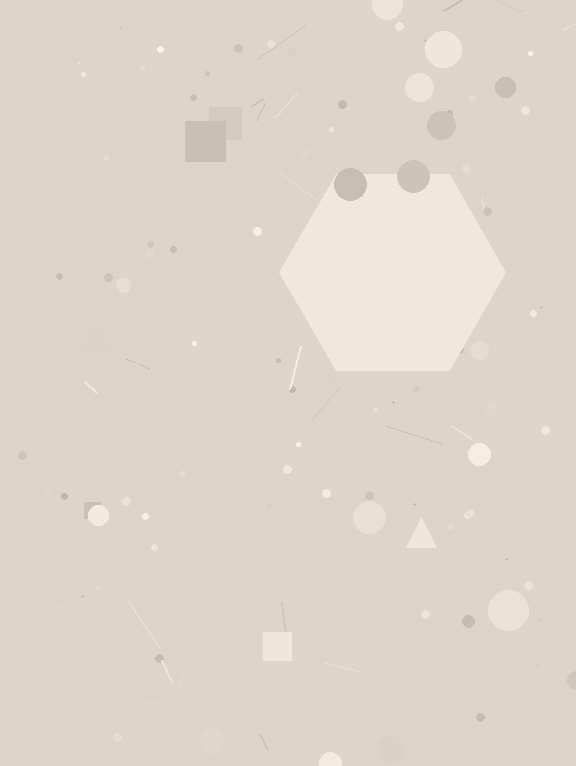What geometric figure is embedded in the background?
A hexagon is embedded in the background.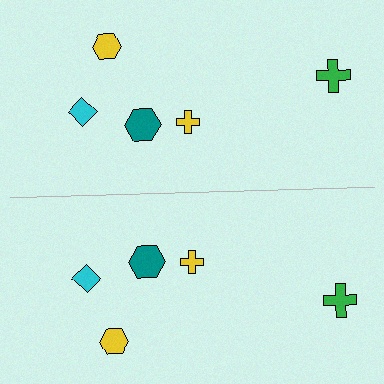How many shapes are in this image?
There are 10 shapes in this image.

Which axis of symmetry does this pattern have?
The pattern has a horizontal axis of symmetry running through the center of the image.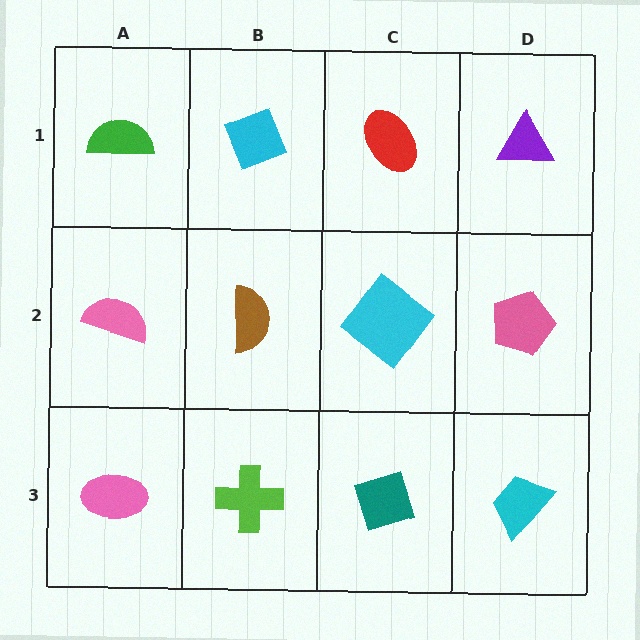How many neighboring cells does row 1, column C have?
3.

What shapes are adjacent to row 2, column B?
A cyan diamond (row 1, column B), a lime cross (row 3, column B), a pink semicircle (row 2, column A), a cyan diamond (row 2, column C).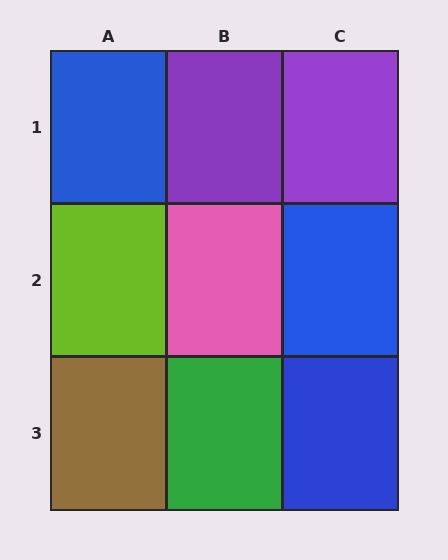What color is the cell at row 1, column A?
Blue.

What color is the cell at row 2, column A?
Lime.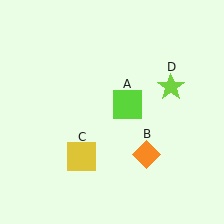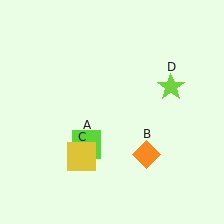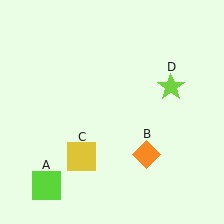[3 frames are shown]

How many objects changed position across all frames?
1 object changed position: lime square (object A).